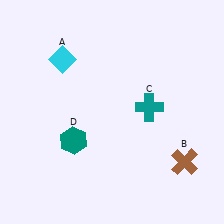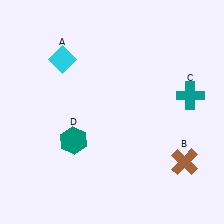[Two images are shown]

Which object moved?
The teal cross (C) moved right.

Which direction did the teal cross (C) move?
The teal cross (C) moved right.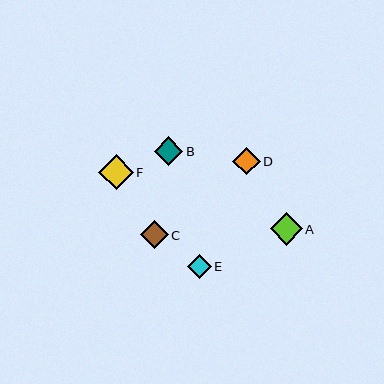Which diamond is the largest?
Diamond F is the largest with a size of approximately 34 pixels.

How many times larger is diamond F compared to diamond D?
Diamond F is approximately 1.2 times the size of diamond D.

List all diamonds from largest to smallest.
From largest to smallest: F, A, C, B, D, E.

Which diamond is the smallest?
Diamond E is the smallest with a size of approximately 24 pixels.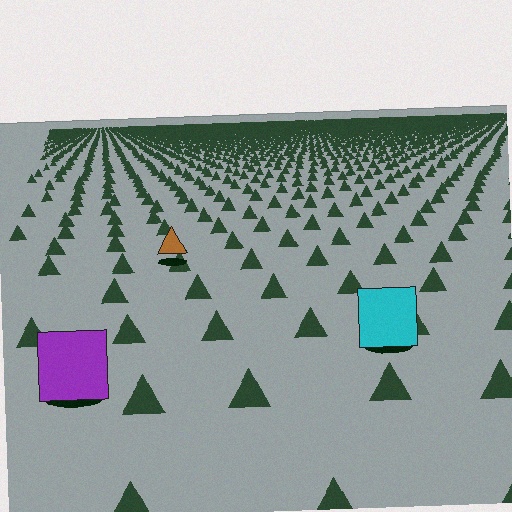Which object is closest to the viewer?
The purple square is closest. The texture marks near it are larger and more spread out.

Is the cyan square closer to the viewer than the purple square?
No. The purple square is closer — you can tell from the texture gradient: the ground texture is coarser near it.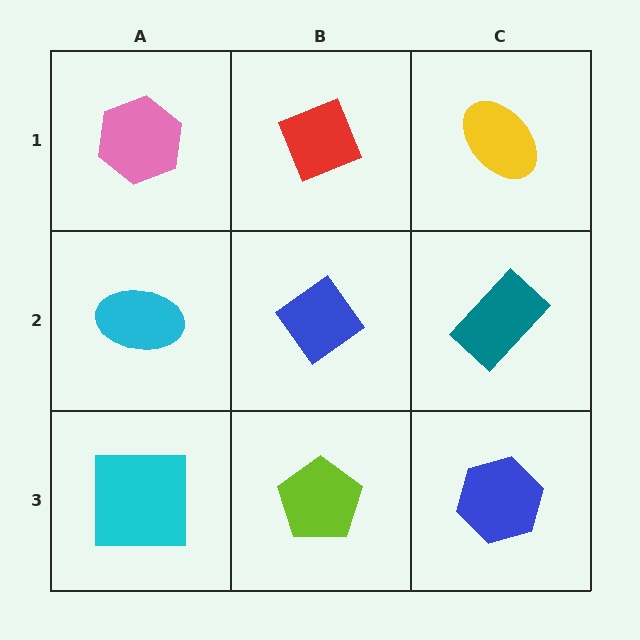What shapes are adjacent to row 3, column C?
A teal rectangle (row 2, column C), a lime pentagon (row 3, column B).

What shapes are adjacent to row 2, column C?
A yellow ellipse (row 1, column C), a blue hexagon (row 3, column C), a blue diamond (row 2, column B).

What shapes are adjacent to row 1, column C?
A teal rectangle (row 2, column C), a red diamond (row 1, column B).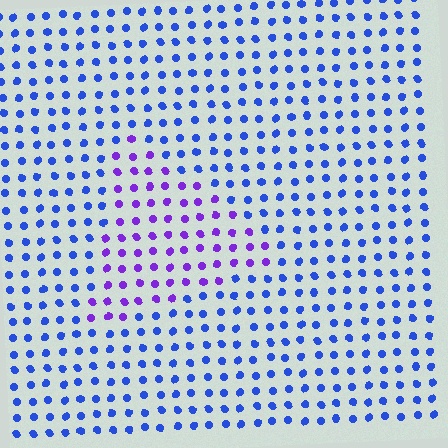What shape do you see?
I see a triangle.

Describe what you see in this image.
The image is filled with small blue elements in a uniform arrangement. A triangle-shaped region is visible where the elements are tinted to a slightly different hue, forming a subtle color boundary.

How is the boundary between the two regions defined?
The boundary is defined purely by a slight shift in hue (about 43 degrees). Spacing, size, and orientation are identical on both sides.